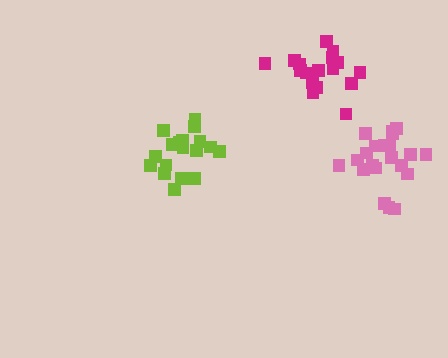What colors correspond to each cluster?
The clusters are colored: magenta, lime, pink.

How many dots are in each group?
Group 1: 17 dots, Group 2: 18 dots, Group 3: 21 dots (56 total).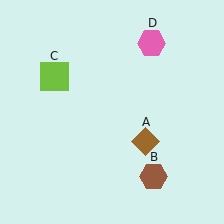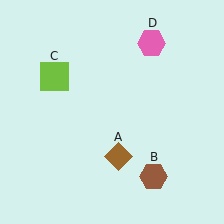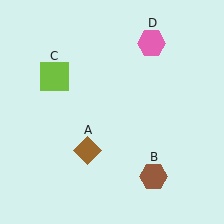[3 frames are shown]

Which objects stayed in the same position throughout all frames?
Brown hexagon (object B) and lime square (object C) and pink hexagon (object D) remained stationary.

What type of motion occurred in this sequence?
The brown diamond (object A) rotated clockwise around the center of the scene.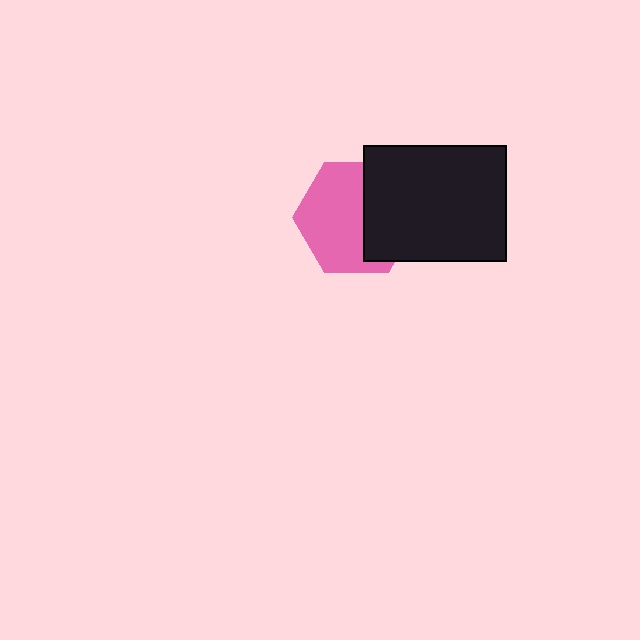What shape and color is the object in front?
The object in front is a black rectangle.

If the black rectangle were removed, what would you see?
You would see the complete pink hexagon.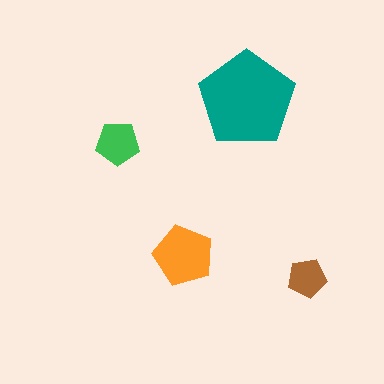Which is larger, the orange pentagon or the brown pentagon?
The orange one.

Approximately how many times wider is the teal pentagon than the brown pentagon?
About 2.5 times wider.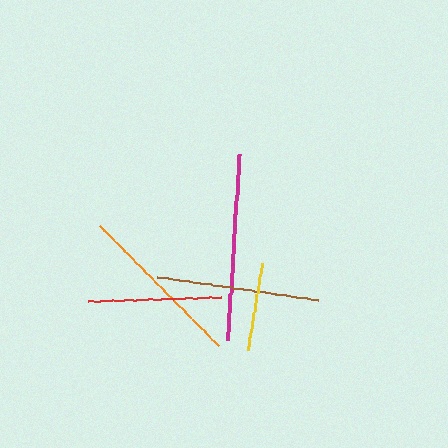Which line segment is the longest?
The magenta line is the longest at approximately 187 pixels.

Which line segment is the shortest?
The yellow line is the shortest at approximately 89 pixels.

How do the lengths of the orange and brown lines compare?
The orange and brown lines are approximately the same length.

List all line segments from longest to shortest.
From longest to shortest: magenta, orange, brown, red, yellow.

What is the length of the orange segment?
The orange segment is approximately 170 pixels long.